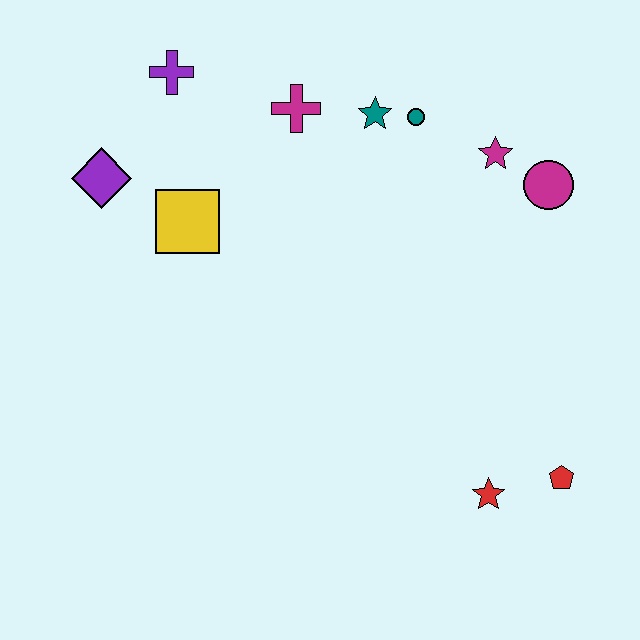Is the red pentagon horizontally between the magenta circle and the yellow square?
No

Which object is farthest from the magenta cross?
The red pentagon is farthest from the magenta cross.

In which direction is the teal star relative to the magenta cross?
The teal star is to the right of the magenta cross.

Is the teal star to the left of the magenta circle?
Yes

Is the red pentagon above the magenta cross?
No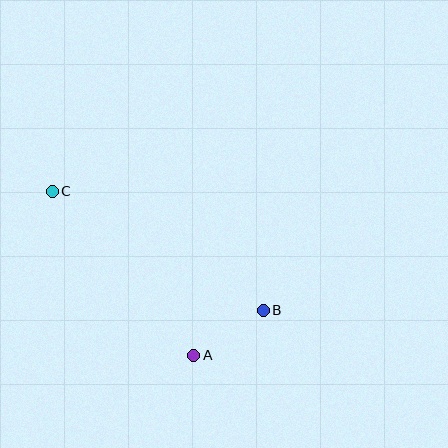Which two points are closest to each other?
Points A and B are closest to each other.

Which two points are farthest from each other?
Points B and C are farthest from each other.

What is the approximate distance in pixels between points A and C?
The distance between A and C is approximately 217 pixels.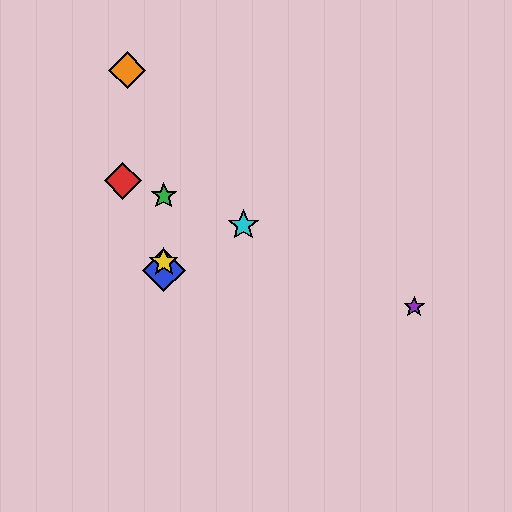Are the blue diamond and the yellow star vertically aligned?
Yes, both are at x≈164.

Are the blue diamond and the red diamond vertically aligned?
No, the blue diamond is at x≈164 and the red diamond is at x≈123.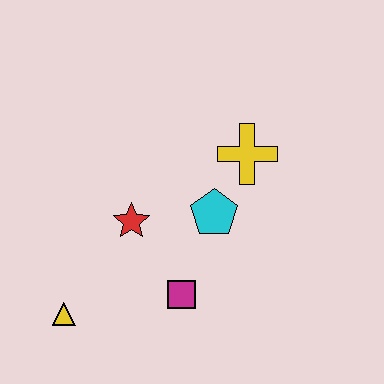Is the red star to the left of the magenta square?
Yes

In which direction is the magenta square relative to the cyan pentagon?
The magenta square is below the cyan pentagon.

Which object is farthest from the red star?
The yellow cross is farthest from the red star.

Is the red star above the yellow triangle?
Yes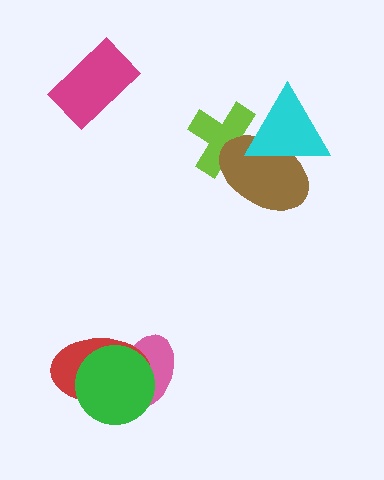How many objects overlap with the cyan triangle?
2 objects overlap with the cyan triangle.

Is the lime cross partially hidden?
Yes, it is partially covered by another shape.